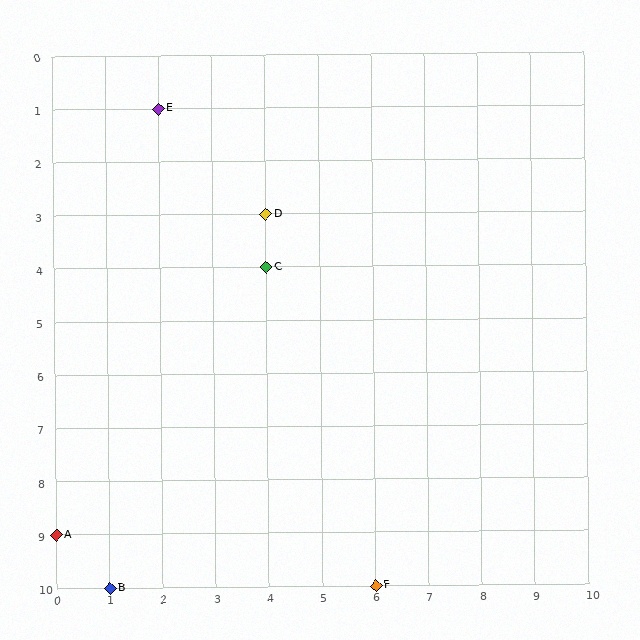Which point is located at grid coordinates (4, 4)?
Point C is at (4, 4).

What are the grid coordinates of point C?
Point C is at grid coordinates (4, 4).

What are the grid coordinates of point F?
Point F is at grid coordinates (6, 10).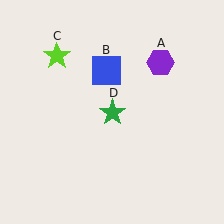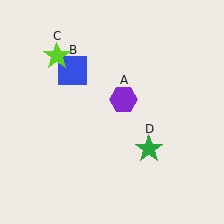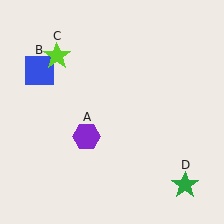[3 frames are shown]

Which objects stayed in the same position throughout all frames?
Lime star (object C) remained stationary.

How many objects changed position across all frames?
3 objects changed position: purple hexagon (object A), blue square (object B), green star (object D).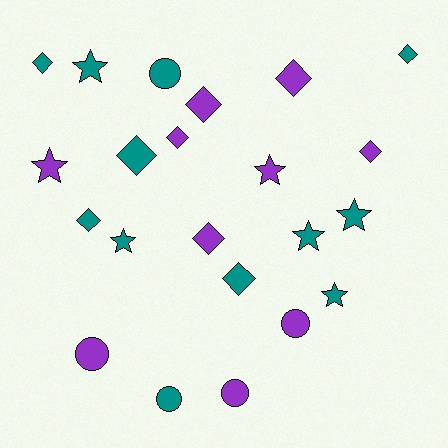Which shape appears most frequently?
Diamond, with 10 objects.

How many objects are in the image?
There are 22 objects.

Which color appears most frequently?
Teal, with 12 objects.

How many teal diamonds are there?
There are 5 teal diamonds.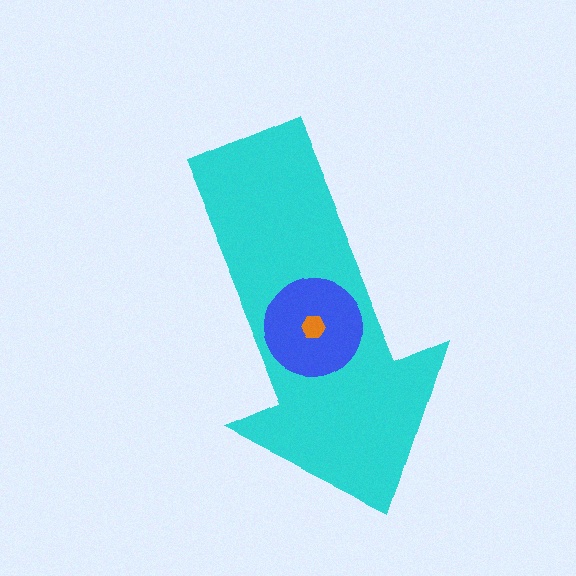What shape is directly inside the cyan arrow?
The blue circle.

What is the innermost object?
The orange hexagon.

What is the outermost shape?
The cyan arrow.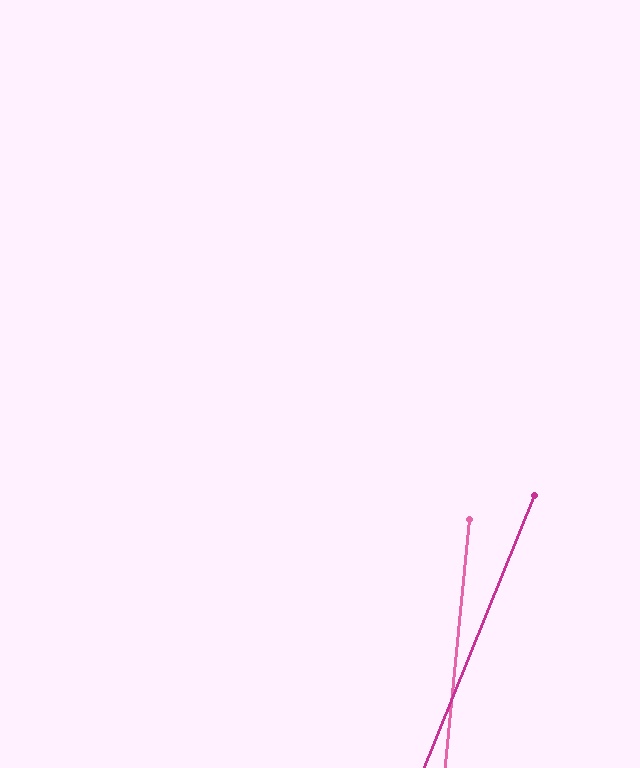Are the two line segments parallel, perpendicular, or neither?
Neither parallel nor perpendicular — they differ by about 17°.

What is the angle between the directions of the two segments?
Approximately 17 degrees.